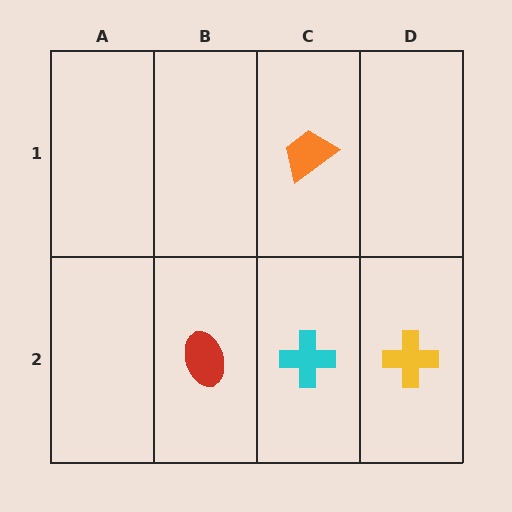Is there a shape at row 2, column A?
No, that cell is empty.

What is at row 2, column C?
A cyan cross.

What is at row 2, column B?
A red ellipse.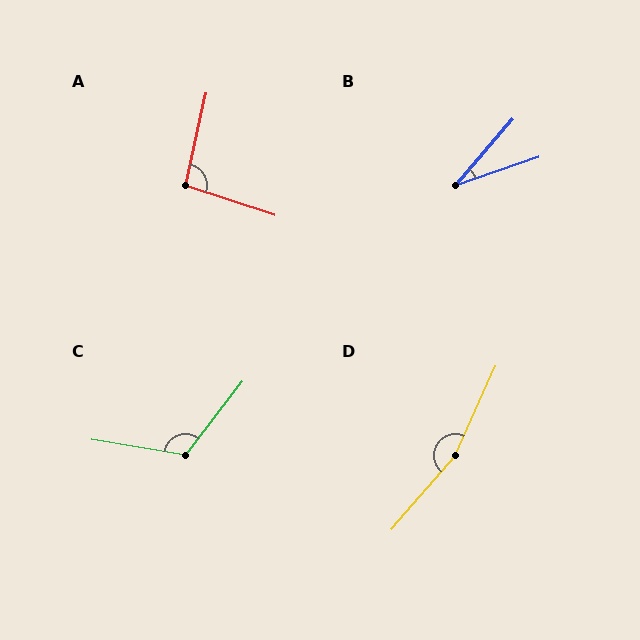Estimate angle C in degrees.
Approximately 118 degrees.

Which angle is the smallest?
B, at approximately 31 degrees.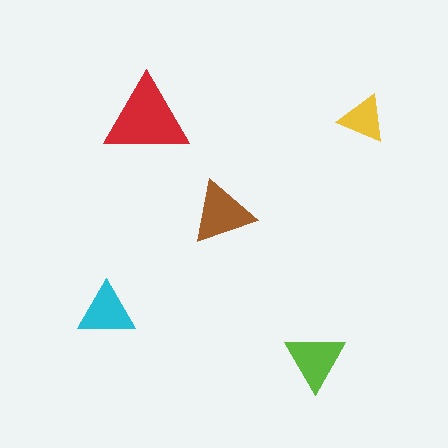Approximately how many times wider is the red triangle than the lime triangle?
About 1.5 times wider.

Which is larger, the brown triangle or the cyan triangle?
The brown one.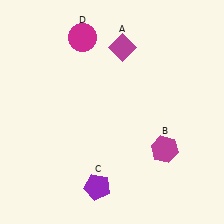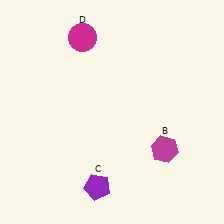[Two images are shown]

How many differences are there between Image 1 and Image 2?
There is 1 difference between the two images.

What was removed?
The magenta diamond (A) was removed in Image 2.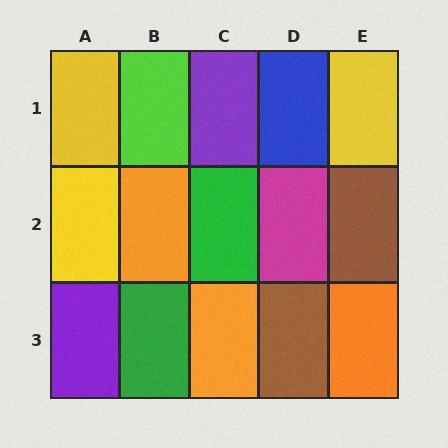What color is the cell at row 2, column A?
Yellow.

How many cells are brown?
2 cells are brown.